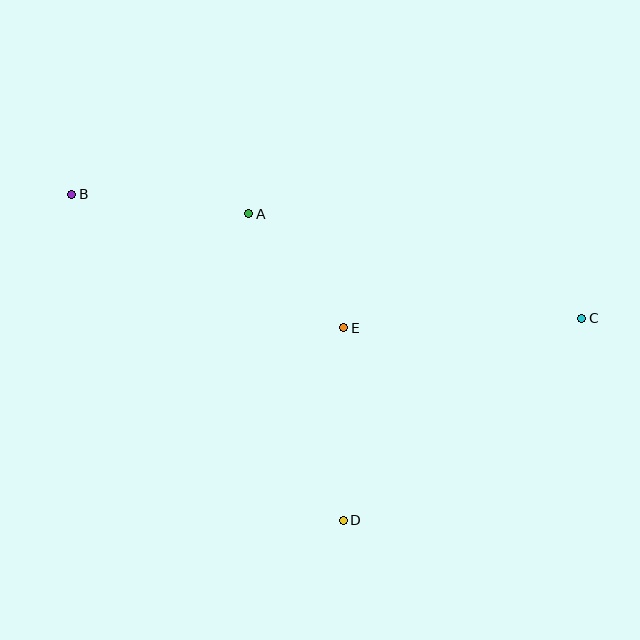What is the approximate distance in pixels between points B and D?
The distance between B and D is approximately 424 pixels.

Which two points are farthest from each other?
Points B and C are farthest from each other.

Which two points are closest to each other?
Points A and E are closest to each other.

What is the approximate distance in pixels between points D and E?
The distance between D and E is approximately 192 pixels.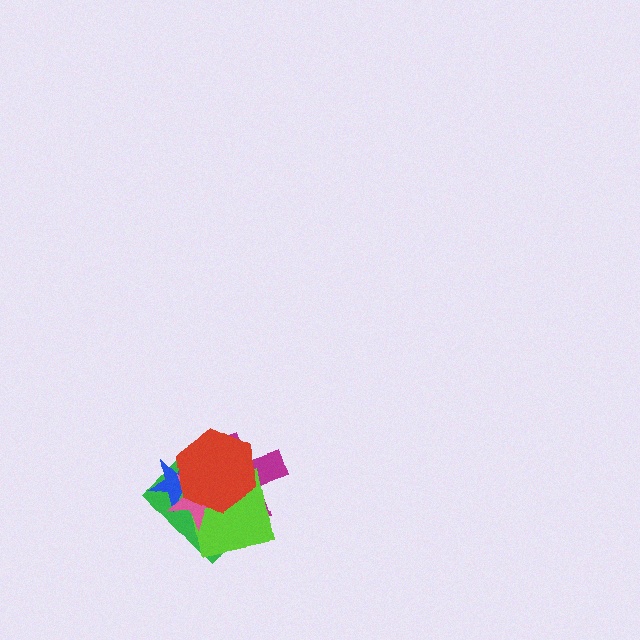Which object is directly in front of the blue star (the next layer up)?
The pink star is directly in front of the blue star.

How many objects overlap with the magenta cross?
4 objects overlap with the magenta cross.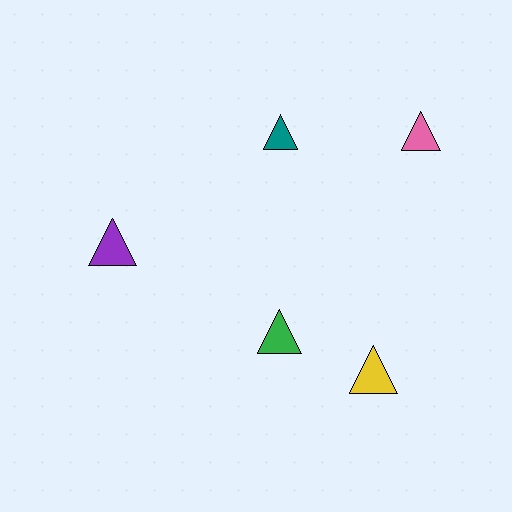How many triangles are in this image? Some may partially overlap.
There are 5 triangles.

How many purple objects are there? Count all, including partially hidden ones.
There is 1 purple object.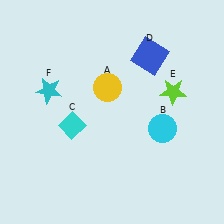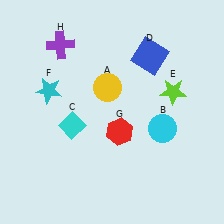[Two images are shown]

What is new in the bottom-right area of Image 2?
A red hexagon (G) was added in the bottom-right area of Image 2.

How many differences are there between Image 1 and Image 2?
There are 2 differences between the two images.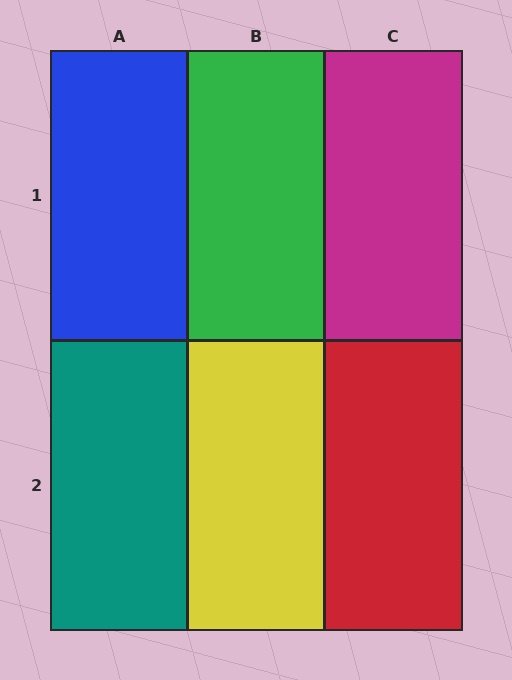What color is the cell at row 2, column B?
Yellow.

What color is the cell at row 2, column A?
Teal.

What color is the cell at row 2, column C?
Red.